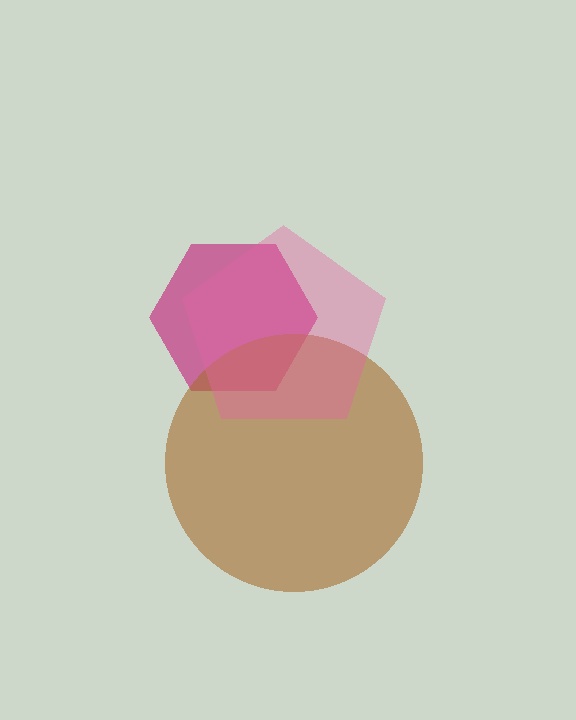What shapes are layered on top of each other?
The layered shapes are: a magenta hexagon, a brown circle, a pink pentagon.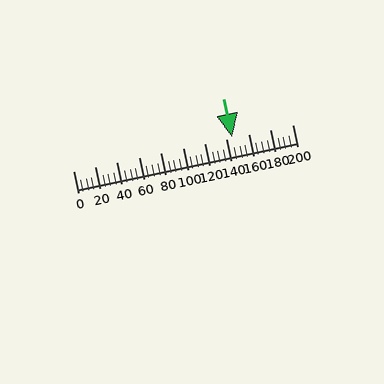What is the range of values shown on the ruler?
The ruler shows values from 0 to 200.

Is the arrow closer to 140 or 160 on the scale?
The arrow is closer to 140.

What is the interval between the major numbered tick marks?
The major tick marks are spaced 20 units apart.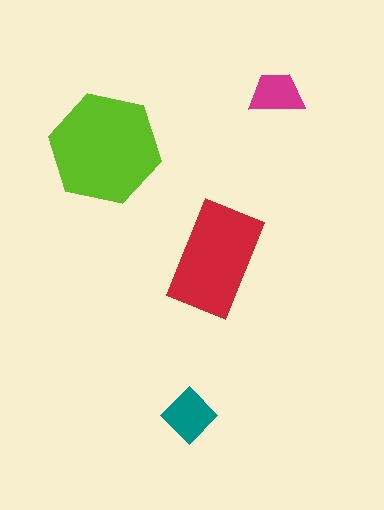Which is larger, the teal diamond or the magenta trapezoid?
The teal diamond.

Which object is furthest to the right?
The magenta trapezoid is rightmost.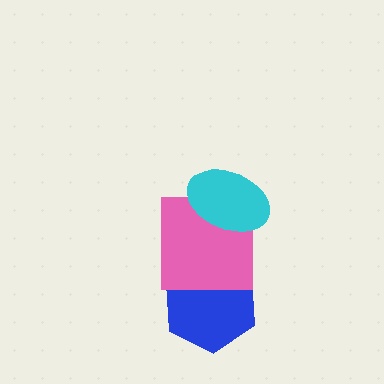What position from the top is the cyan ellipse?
The cyan ellipse is 1st from the top.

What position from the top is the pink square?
The pink square is 2nd from the top.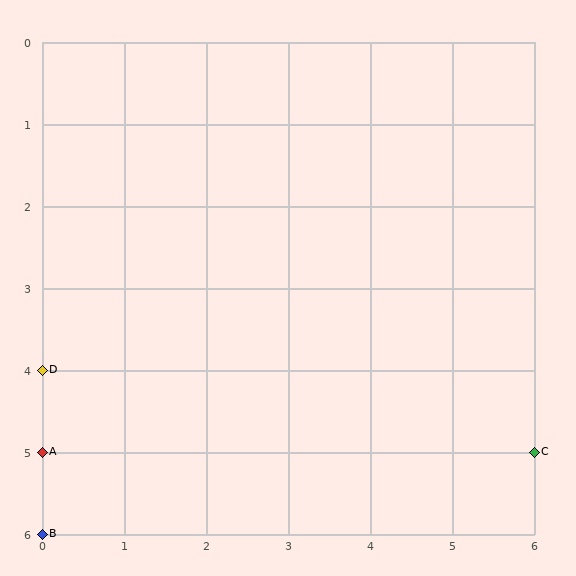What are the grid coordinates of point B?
Point B is at grid coordinates (0, 6).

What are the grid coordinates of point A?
Point A is at grid coordinates (0, 5).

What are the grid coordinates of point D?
Point D is at grid coordinates (0, 4).